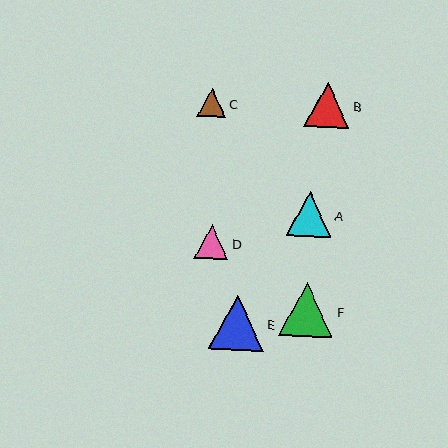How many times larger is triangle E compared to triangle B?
Triangle E is approximately 1.2 times the size of triangle B.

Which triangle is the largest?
Triangle F is the largest with a size of approximately 55 pixels.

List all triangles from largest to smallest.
From largest to smallest: F, E, A, B, D, C.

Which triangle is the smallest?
Triangle C is the smallest with a size of approximately 28 pixels.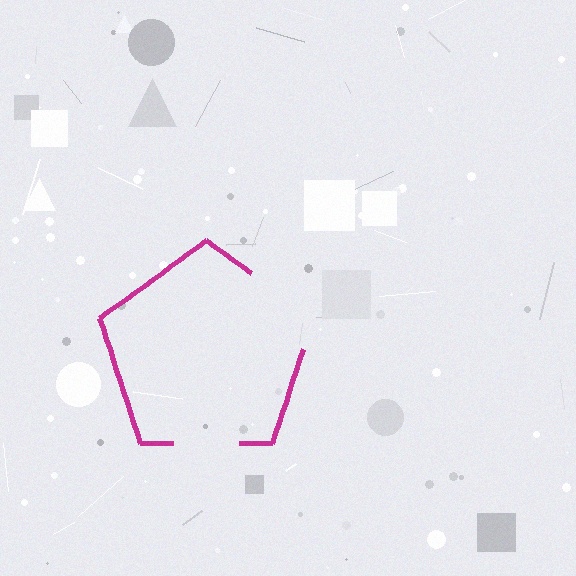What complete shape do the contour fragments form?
The contour fragments form a pentagon.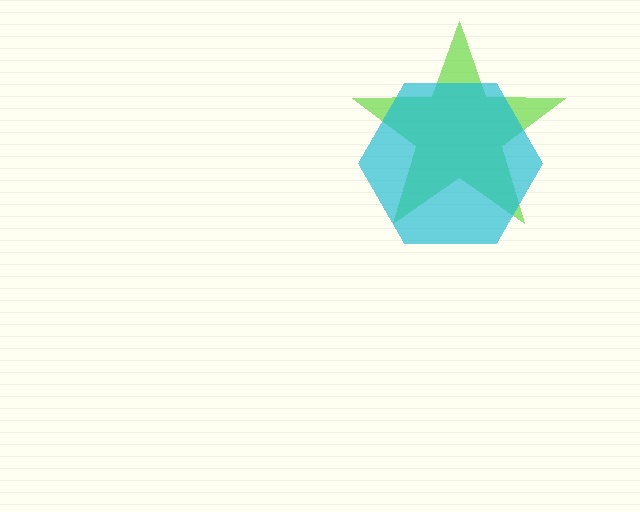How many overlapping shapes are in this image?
There are 2 overlapping shapes in the image.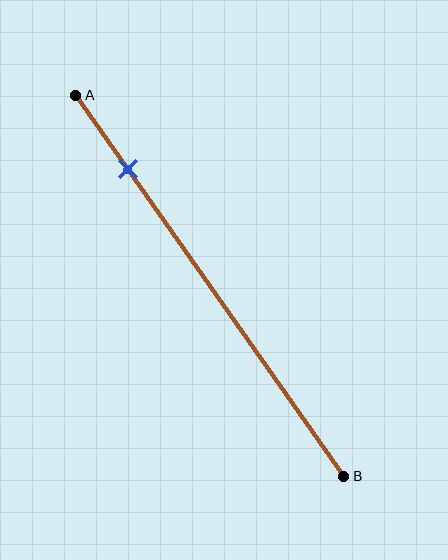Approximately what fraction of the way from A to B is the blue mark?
The blue mark is approximately 20% of the way from A to B.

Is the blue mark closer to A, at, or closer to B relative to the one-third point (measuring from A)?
The blue mark is closer to point A than the one-third point of segment AB.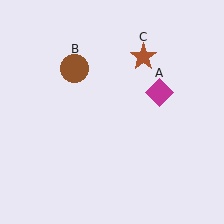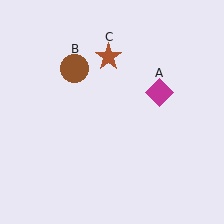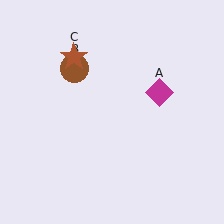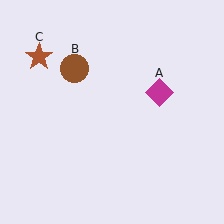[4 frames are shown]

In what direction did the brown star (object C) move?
The brown star (object C) moved left.